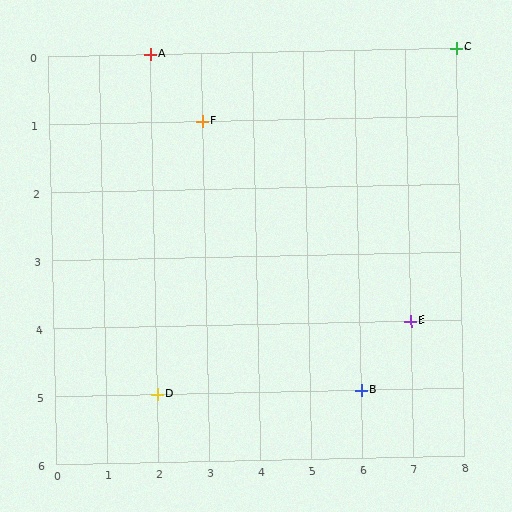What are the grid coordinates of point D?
Point D is at grid coordinates (2, 5).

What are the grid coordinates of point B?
Point B is at grid coordinates (6, 5).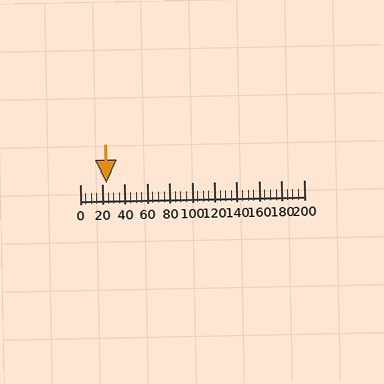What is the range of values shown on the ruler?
The ruler shows values from 0 to 200.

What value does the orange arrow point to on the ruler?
The orange arrow points to approximately 24.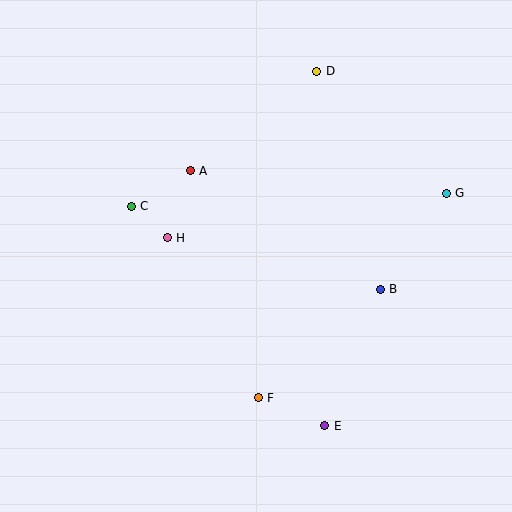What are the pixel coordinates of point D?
Point D is at (317, 71).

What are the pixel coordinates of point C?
Point C is at (131, 206).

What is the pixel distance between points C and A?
The distance between C and A is 68 pixels.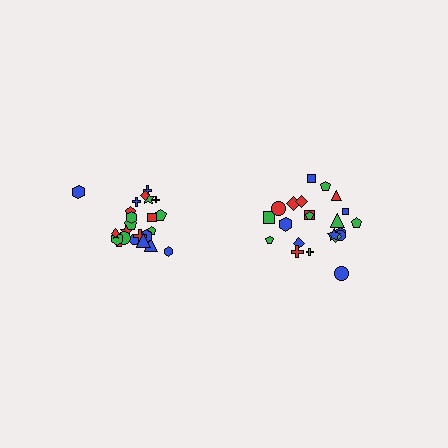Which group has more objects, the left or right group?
The left group.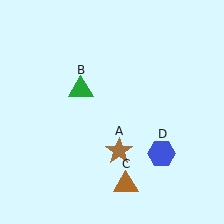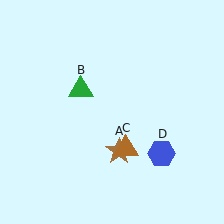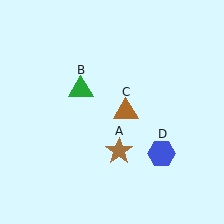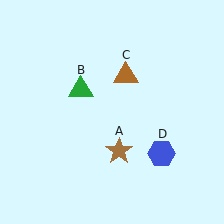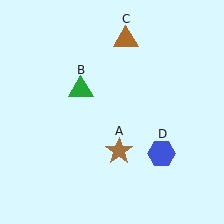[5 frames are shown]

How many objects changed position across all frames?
1 object changed position: brown triangle (object C).